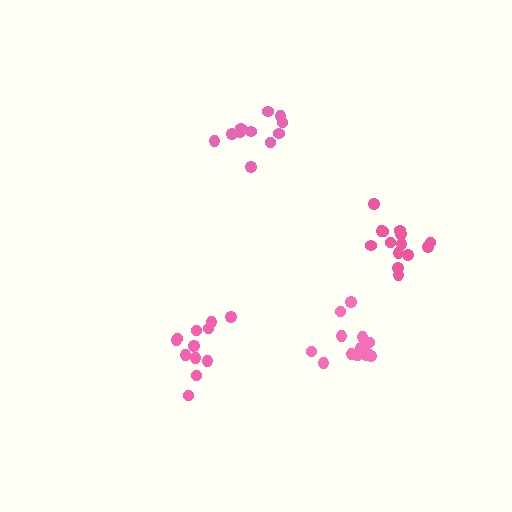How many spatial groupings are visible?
There are 4 spatial groupings.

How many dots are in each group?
Group 1: 13 dots, Group 2: 12 dots, Group 3: 11 dots, Group 4: 14 dots (50 total).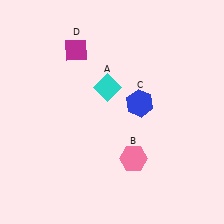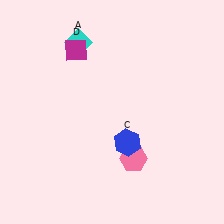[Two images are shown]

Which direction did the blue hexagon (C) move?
The blue hexagon (C) moved down.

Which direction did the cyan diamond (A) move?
The cyan diamond (A) moved up.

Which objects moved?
The objects that moved are: the cyan diamond (A), the blue hexagon (C).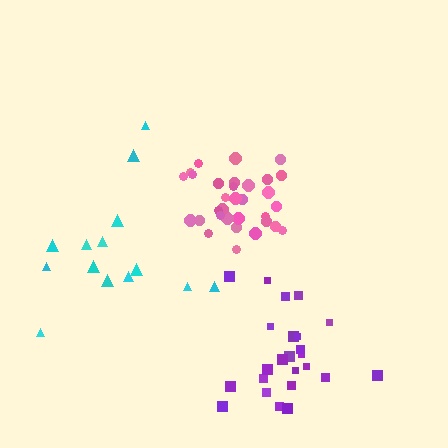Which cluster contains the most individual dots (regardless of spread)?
Pink (33).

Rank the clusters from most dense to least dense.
pink, purple, cyan.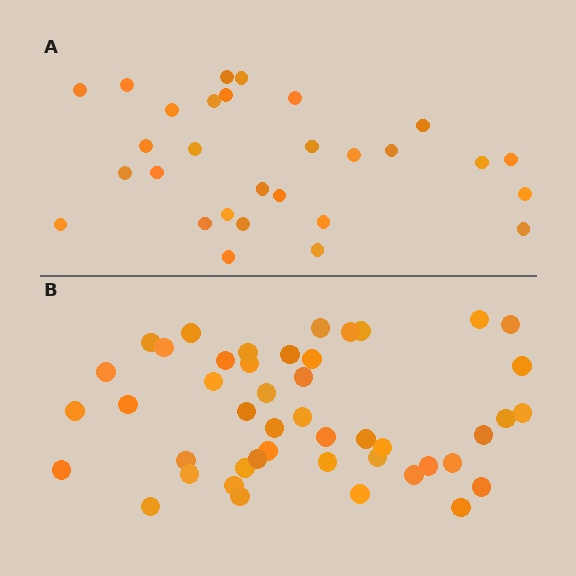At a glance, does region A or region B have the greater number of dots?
Region B (the bottom region) has more dots.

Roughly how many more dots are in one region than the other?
Region B has approximately 15 more dots than region A.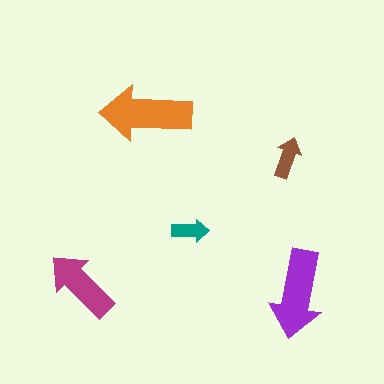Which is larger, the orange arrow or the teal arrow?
The orange one.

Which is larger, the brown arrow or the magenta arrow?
The magenta one.